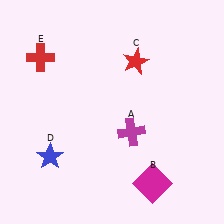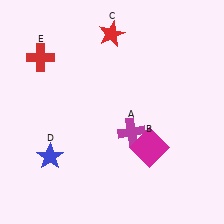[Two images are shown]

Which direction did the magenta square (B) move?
The magenta square (B) moved up.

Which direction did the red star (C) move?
The red star (C) moved up.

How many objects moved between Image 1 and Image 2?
2 objects moved between the two images.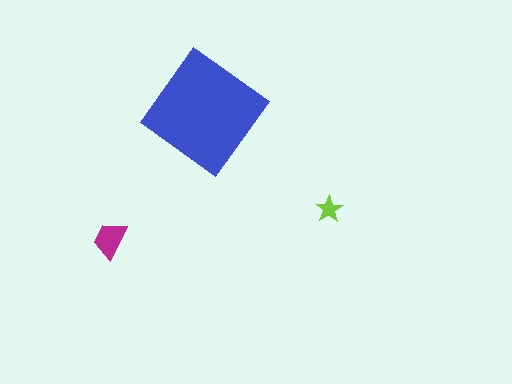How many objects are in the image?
There are 3 objects in the image.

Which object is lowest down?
The magenta trapezoid is bottommost.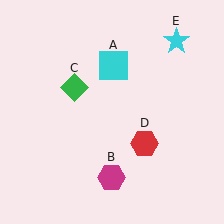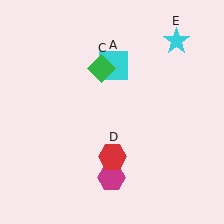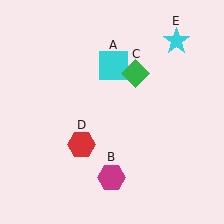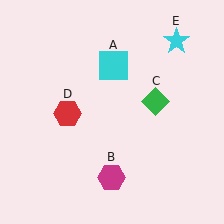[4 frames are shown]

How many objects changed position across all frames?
2 objects changed position: green diamond (object C), red hexagon (object D).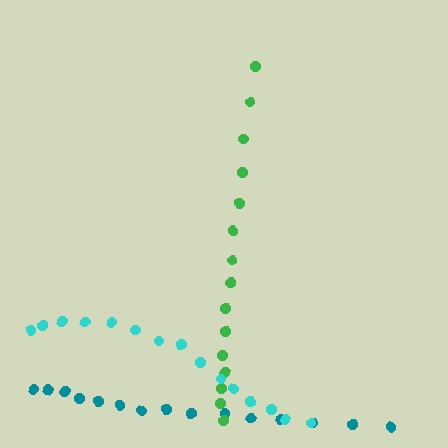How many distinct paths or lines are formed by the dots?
There are 3 distinct paths.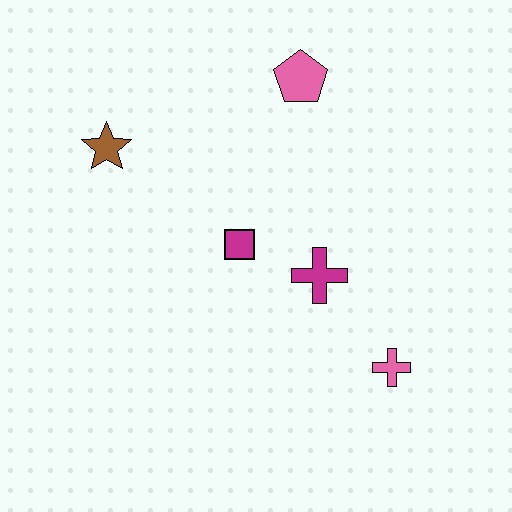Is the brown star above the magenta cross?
Yes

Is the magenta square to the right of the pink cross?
No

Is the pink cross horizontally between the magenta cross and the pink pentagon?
No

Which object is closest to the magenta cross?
The magenta square is closest to the magenta cross.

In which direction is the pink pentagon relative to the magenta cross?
The pink pentagon is above the magenta cross.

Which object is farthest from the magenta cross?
The brown star is farthest from the magenta cross.